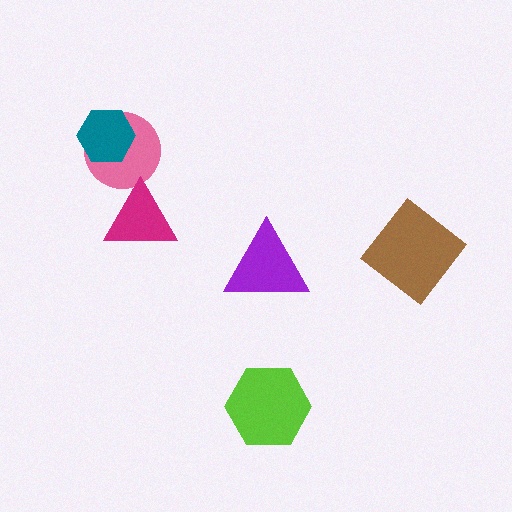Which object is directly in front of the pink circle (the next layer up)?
The teal hexagon is directly in front of the pink circle.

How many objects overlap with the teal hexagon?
1 object overlaps with the teal hexagon.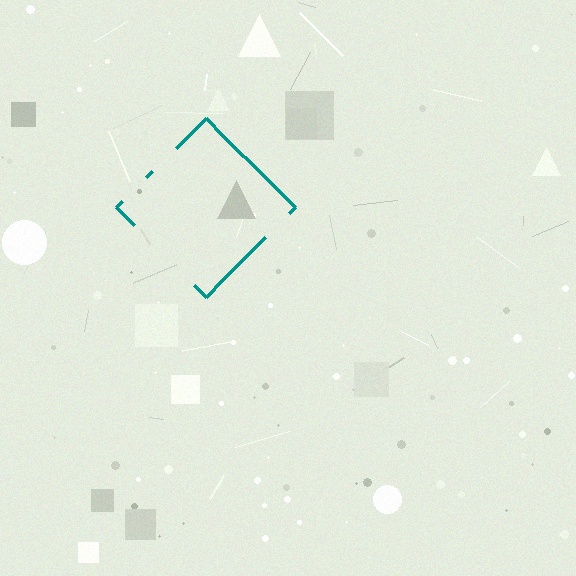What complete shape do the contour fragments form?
The contour fragments form a diamond.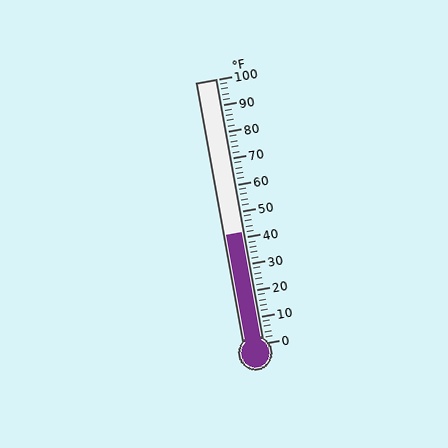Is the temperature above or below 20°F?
The temperature is above 20°F.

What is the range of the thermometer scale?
The thermometer scale ranges from 0°F to 100°F.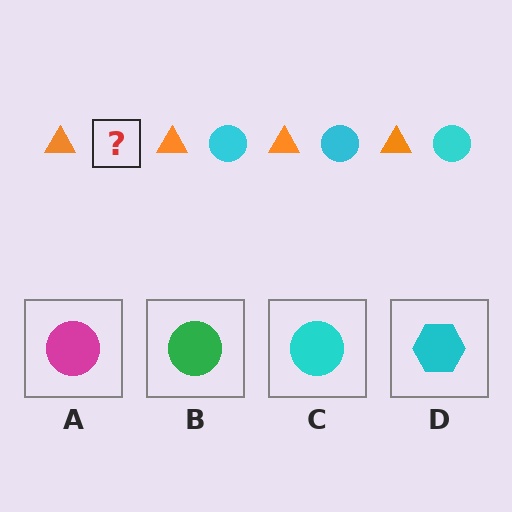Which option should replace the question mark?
Option C.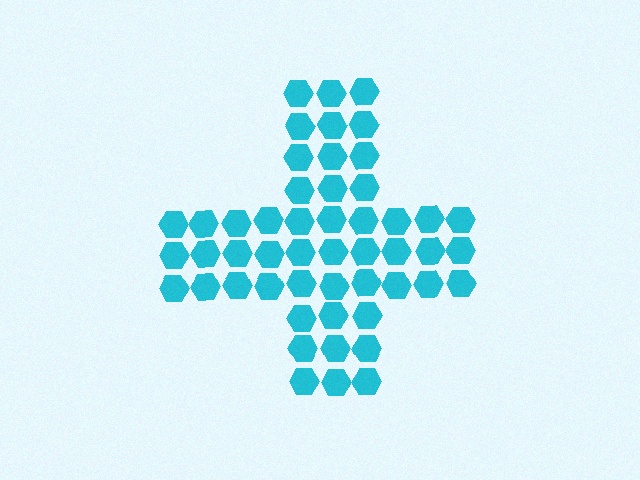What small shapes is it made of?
It is made of small hexagons.